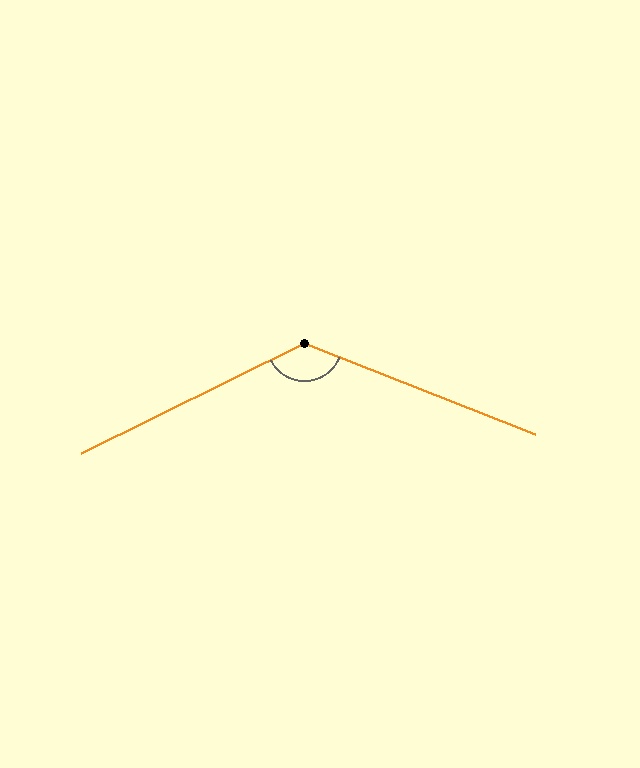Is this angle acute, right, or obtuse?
It is obtuse.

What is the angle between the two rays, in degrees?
Approximately 132 degrees.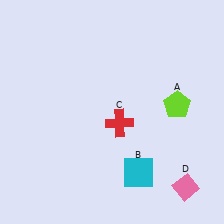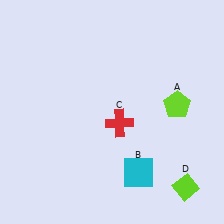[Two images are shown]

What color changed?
The diamond (D) changed from pink in Image 1 to lime in Image 2.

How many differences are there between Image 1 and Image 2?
There is 1 difference between the two images.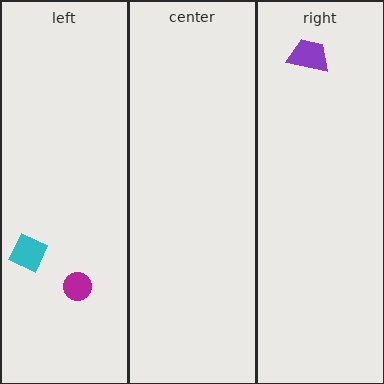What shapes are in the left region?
The cyan diamond, the magenta circle.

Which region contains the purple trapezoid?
The right region.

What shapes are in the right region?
The purple trapezoid.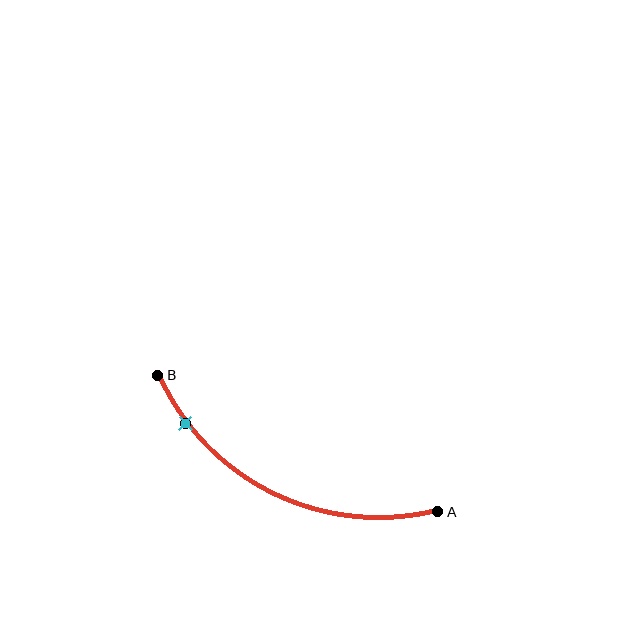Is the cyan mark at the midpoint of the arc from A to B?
No. The cyan mark lies on the arc but is closer to endpoint B. The arc midpoint would be at the point on the curve equidistant along the arc from both A and B.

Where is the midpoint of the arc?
The arc midpoint is the point on the curve farthest from the straight line joining A and B. It sits below that line.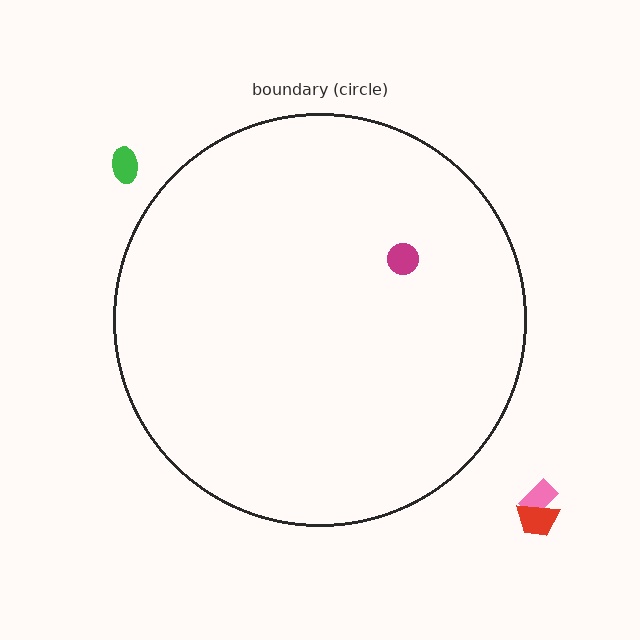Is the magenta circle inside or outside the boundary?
Inside.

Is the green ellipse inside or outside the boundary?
Outside.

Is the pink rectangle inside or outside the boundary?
Outside.